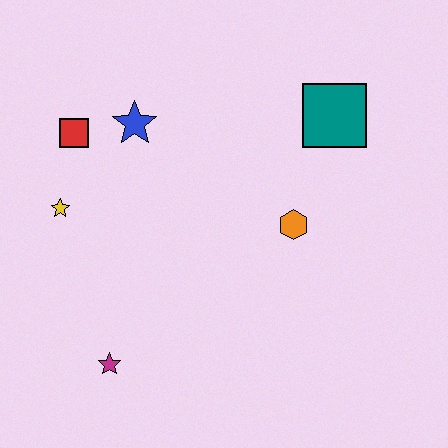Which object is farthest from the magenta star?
The teal square is farthest from the magenta star.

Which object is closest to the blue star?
The red square is closest to the blue star.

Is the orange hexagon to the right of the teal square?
No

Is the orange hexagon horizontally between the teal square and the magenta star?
Yes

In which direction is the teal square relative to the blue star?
The teal square is to the right of the blue star.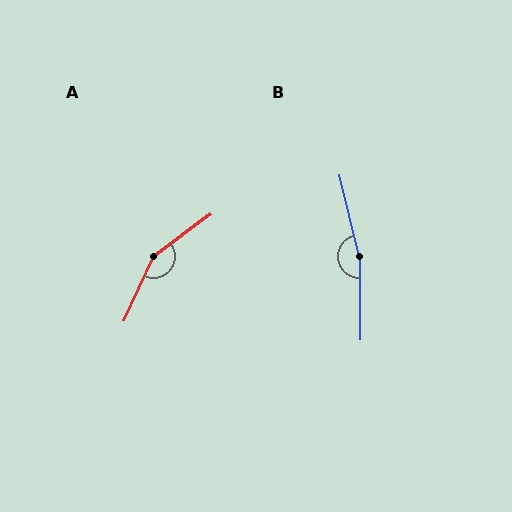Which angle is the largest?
B, at approximately 167 degrees.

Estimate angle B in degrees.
Approximately 167 degrees.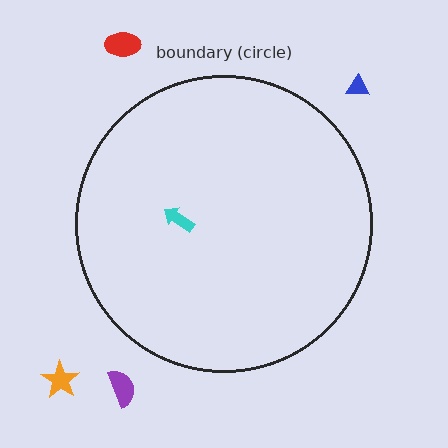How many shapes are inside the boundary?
1 inside, 4 outside.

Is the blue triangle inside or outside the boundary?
Outside.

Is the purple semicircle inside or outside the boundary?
Outside.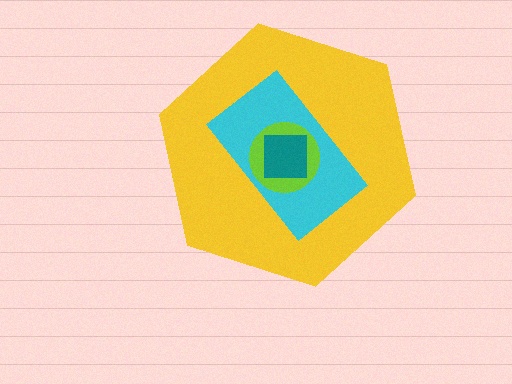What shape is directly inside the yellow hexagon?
The cyan rectangle.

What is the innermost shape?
The teal square.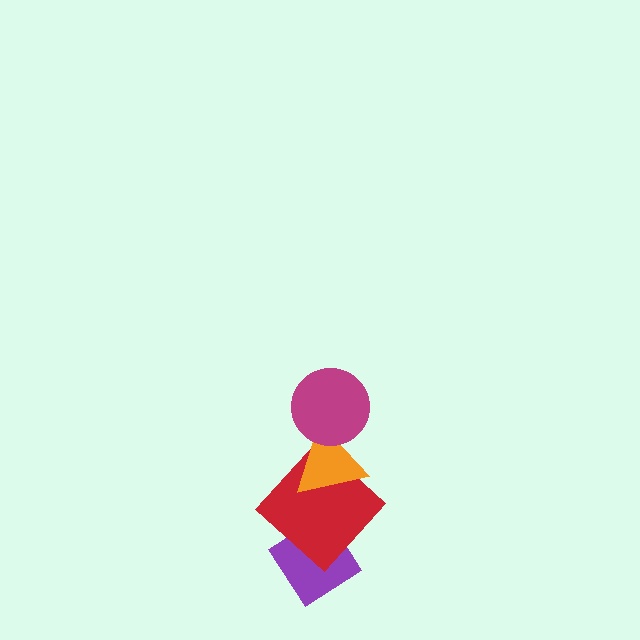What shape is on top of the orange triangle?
The magenta circle is on top of the orange triangle.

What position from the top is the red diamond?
The red diamond is 3rd from the top.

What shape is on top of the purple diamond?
The red diamond is on top of the purple diamond.